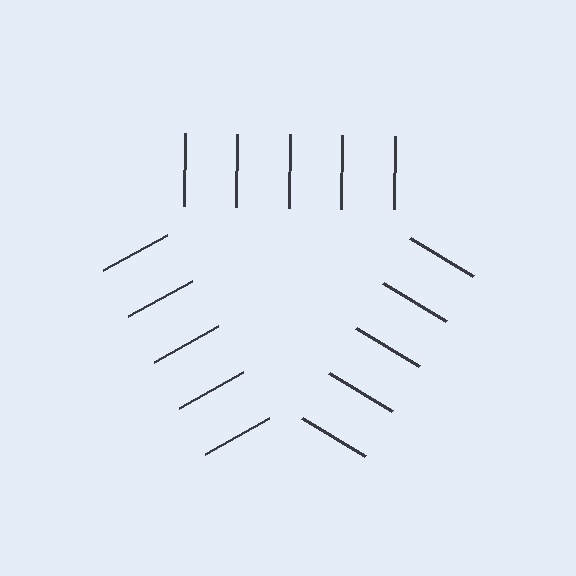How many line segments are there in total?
15 — 5 along each of the 3 edges.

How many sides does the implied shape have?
3 sides — the line-ends trace a triangle.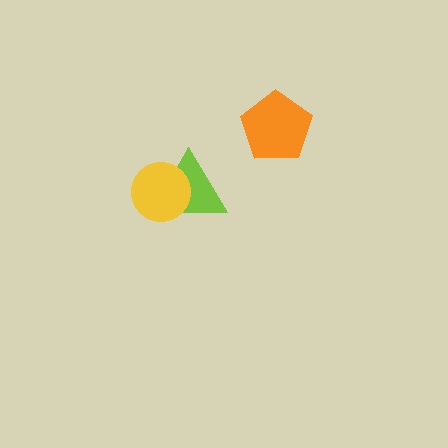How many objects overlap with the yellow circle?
1 object overlaps with the yellow circle.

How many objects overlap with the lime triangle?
1 object overlaps with the lime triangle.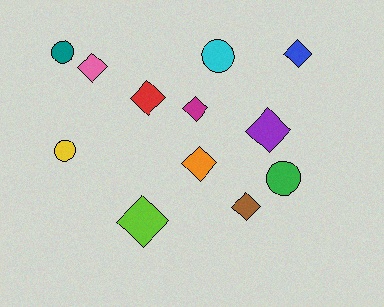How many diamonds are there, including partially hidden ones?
There are 8 diamonds.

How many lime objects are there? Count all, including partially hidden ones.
There is 1 lime object.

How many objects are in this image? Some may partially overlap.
There are 12 objects.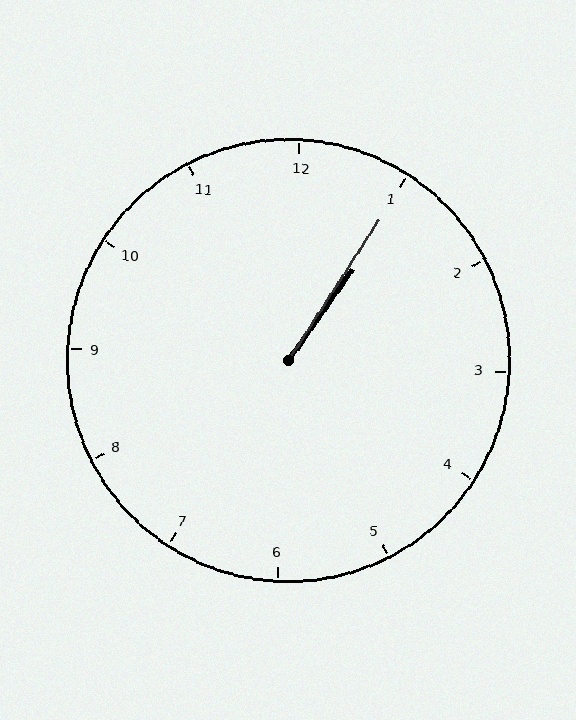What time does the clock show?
1:05.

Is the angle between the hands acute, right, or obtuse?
It is acute.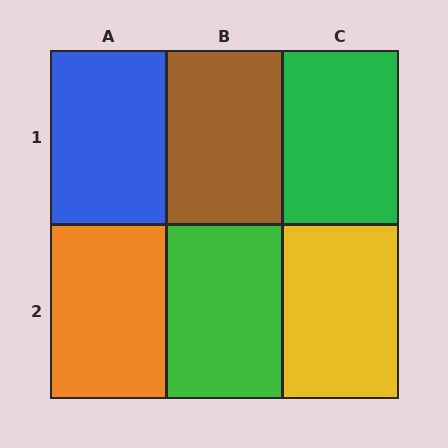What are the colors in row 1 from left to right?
Blue, brown, green.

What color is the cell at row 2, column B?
Green.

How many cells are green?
2 cells are green.